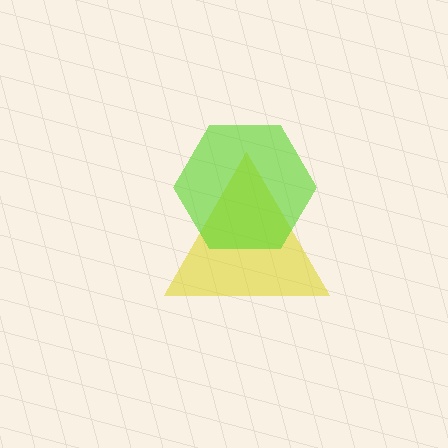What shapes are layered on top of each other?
The layered shapes are: a yellow triangle, a lime hexagon.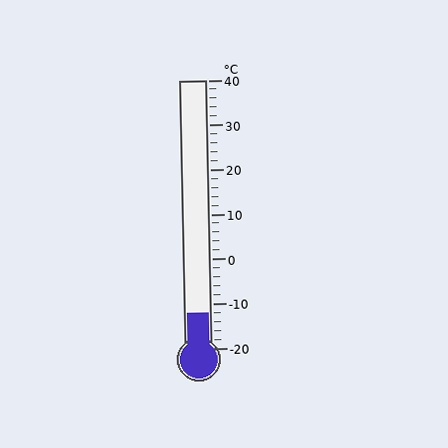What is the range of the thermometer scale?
The thermometer scale ranges from -20°C to 40°C.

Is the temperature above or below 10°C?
The temperature is below 10°C.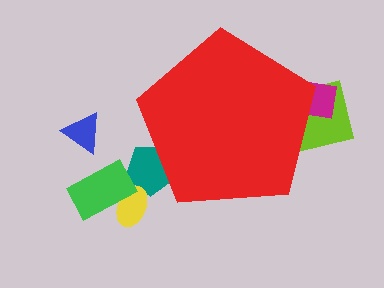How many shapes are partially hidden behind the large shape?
3 shapes are partially hidden.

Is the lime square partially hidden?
Yes, the lime square is partially hidden behind the red pentagon.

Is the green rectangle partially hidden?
No, the green rectangle is fully visible.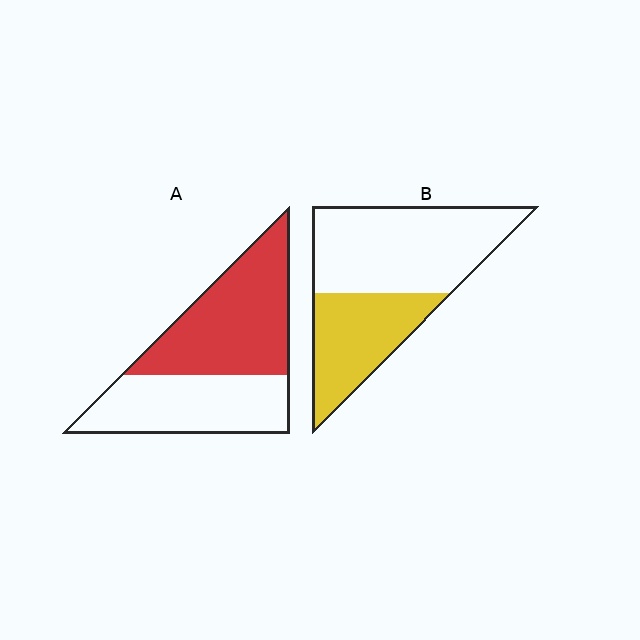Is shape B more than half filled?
No.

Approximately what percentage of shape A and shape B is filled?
A is approximately 55% and B is approximately 40%.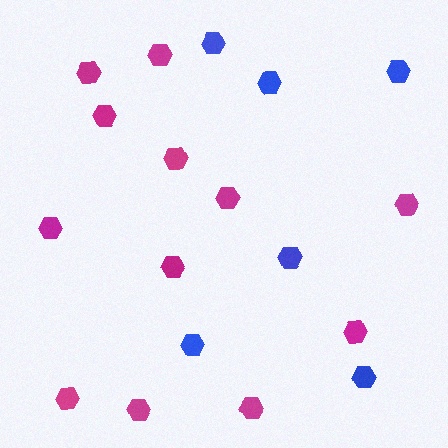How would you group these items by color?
There are 2 groups: one group of magenta hexagons (12) and one group of blue hexagons (6).